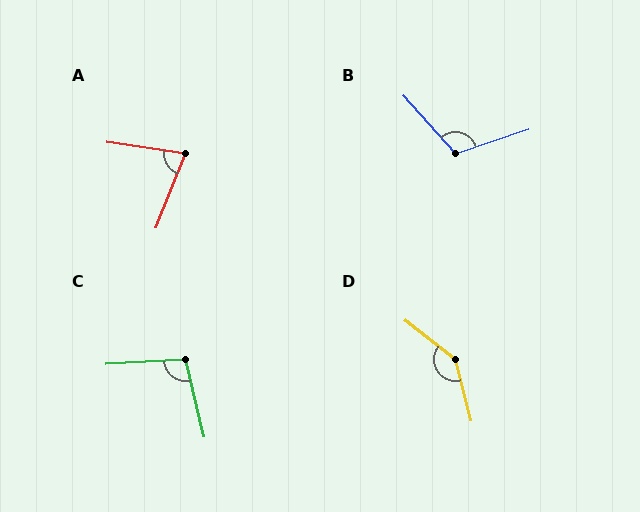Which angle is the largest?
D, at approximately 142 degrees.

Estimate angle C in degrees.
Approximately 100 degrees.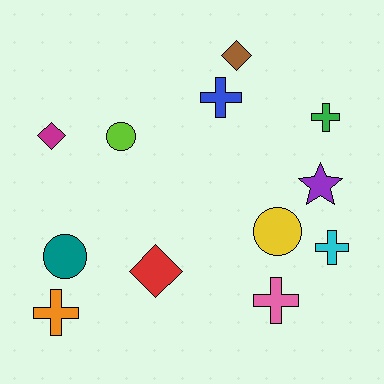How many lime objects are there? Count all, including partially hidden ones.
There is 1 lime object.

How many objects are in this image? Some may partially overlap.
There are 12 objects.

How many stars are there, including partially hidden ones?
There is 1 star.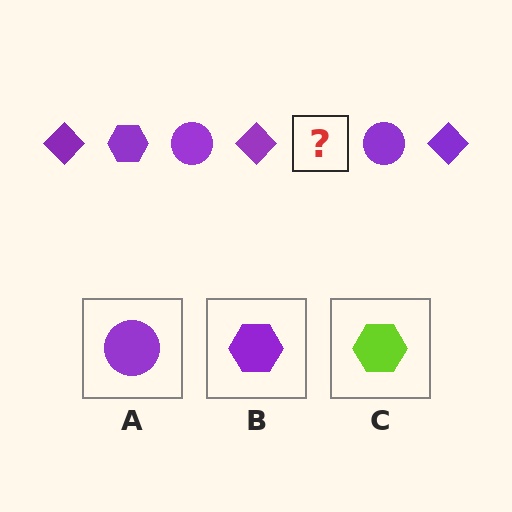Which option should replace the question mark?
Option B.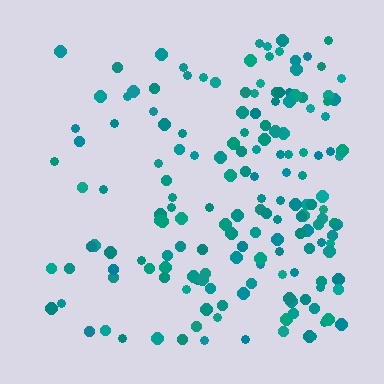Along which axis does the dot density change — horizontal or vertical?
Horizontal.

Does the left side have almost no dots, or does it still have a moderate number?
Still a moderate number, just noticeably fewer than the right.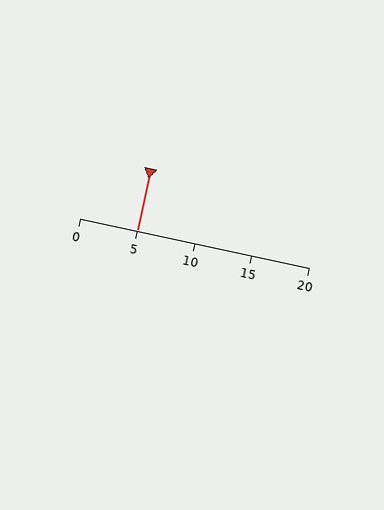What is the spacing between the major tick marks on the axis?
The major ticks are spaced 5 apart.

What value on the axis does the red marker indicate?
The marker indicates approximately 5.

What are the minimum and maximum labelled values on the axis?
The axis runs from 0 to 20.